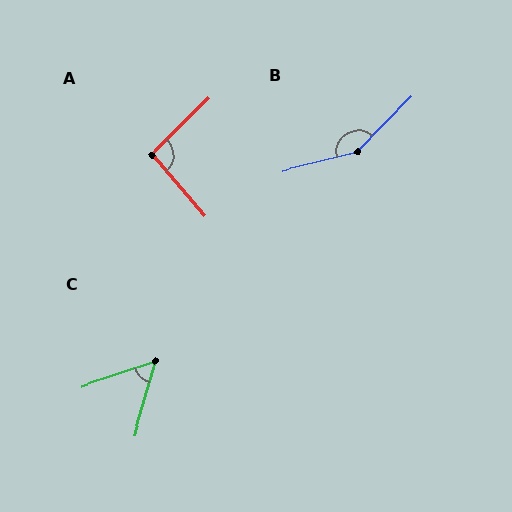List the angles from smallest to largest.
C (56°), A (94°), B (148°).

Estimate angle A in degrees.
Approximately 94 degrees.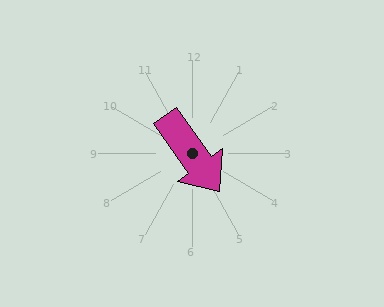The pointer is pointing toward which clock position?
Roughly 5 o'clock.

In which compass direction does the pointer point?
Southeast.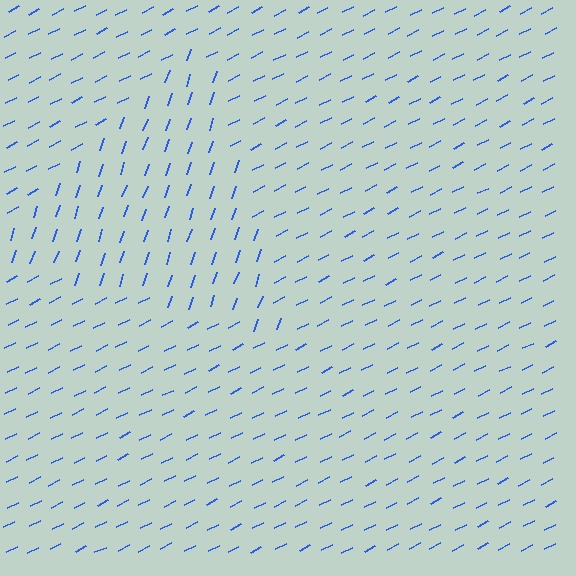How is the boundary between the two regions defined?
The boundary is defined purely by a change in line orientation (approximately 45 degrees difference). All lines are the same color and thickness.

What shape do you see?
I see a triangle.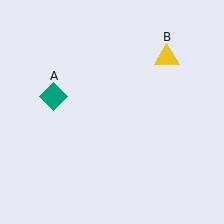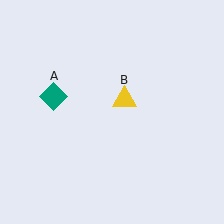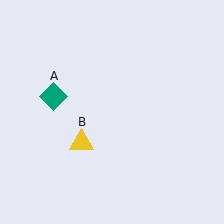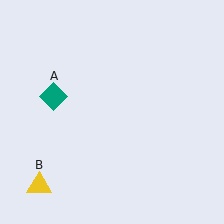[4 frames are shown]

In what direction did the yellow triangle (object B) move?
The yellow triangle (object B) moved down and to the left.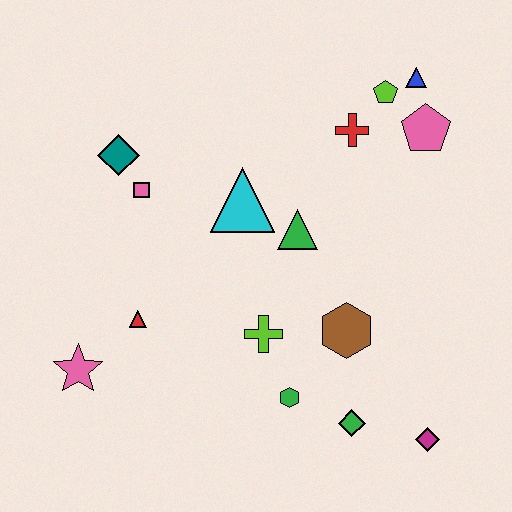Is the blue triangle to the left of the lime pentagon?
No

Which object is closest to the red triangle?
The pink star is closest to the red triangle.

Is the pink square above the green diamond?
Yes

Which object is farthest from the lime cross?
The blue triangle is farthest from the lime cross.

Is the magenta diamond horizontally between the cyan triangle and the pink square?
No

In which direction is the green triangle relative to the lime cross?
The green triangle is above the lime cross.